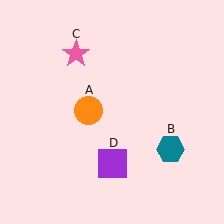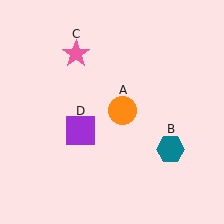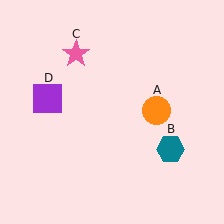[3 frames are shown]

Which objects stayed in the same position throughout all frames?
Teal hexagon (object B) and pink star (object C) remained stationary.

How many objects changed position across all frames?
2 objects changed position: orange circle (object A), purple square (object D).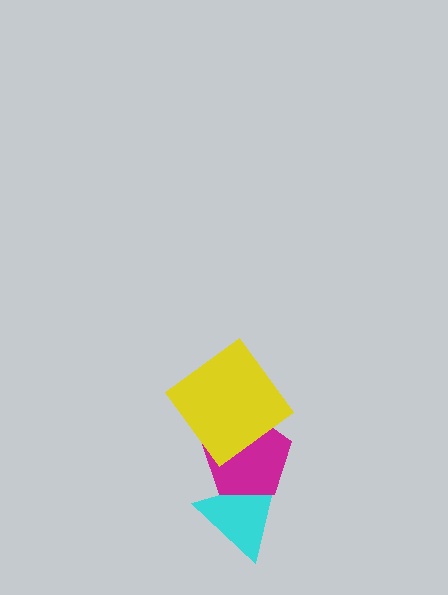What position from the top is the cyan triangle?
The cyan triangle is 3rd from the top.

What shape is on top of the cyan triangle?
The magenta pentagon is on top of the cyan triangle.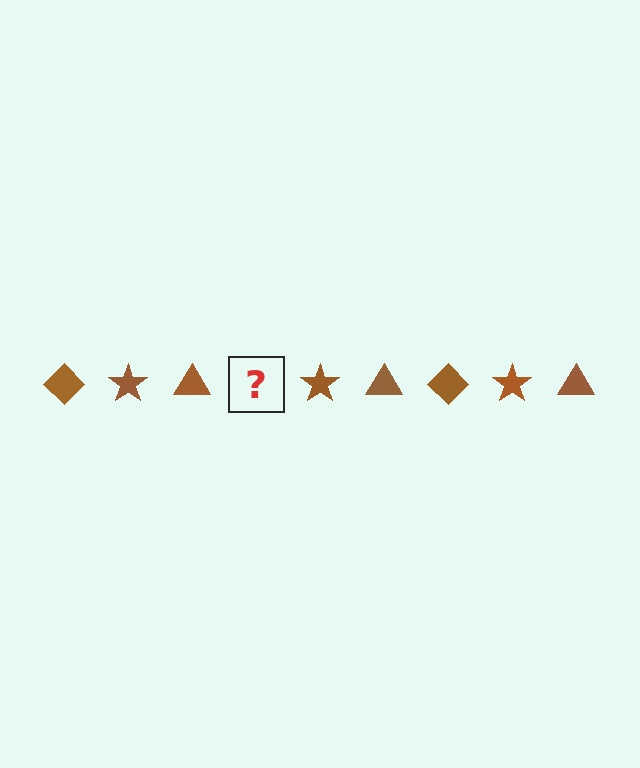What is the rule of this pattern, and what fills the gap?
The rule is that the pattern cycles through diamond, star, triangle shapes in brown. The gap should be filled with a brown diamond.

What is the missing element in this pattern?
The missing element is a brown diamond.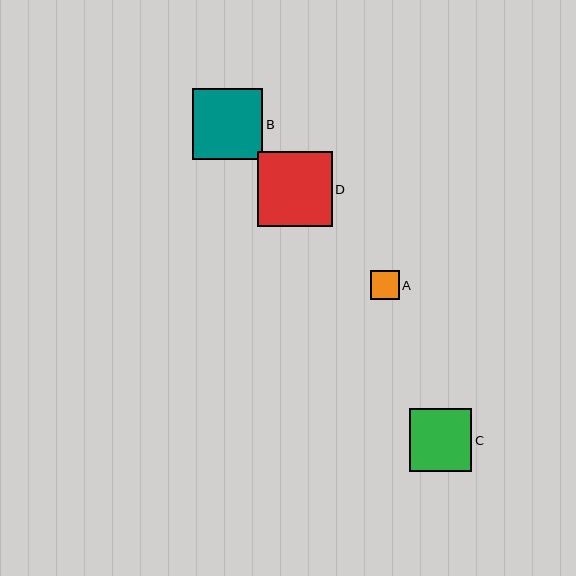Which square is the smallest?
Square A is the smallest with a size of approximately 29 pixels.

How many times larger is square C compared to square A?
Square C is approximately 2.2 times the size of square A.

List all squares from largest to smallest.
From largest to smallest: D, B, C, A.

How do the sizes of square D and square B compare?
Square D and square B are approximately the same size.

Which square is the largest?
Square D is the largest with a size of approximately 75 pixels.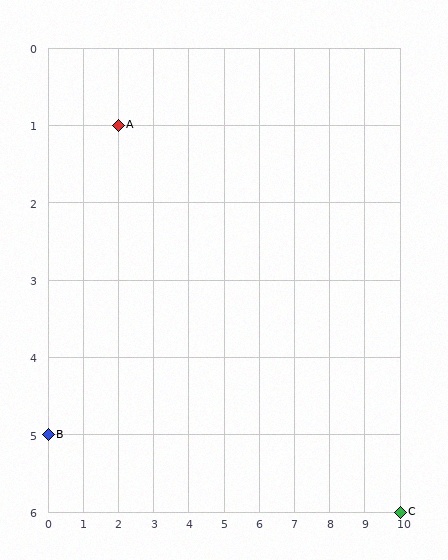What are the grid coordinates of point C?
Point C is at grid coordinates (10, 6).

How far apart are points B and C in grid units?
Points B and C are 10 columns and 1 row apart (about 10.0 grid units diagonally).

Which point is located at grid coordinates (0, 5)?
Point B is at (0, 5).